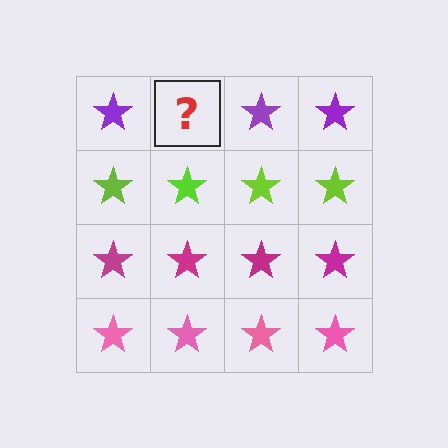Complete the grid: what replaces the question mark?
The question mark should be replaced with a purple star.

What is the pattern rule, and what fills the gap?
The rule is that each row has a consistent color. The gap should be filled with a purple star.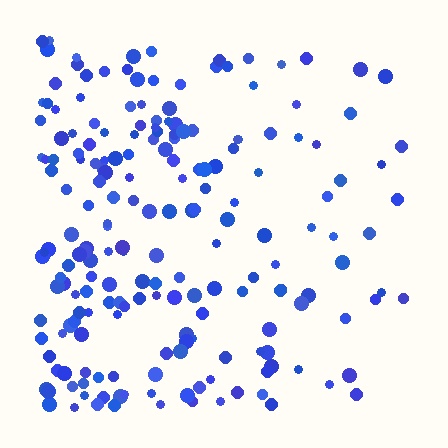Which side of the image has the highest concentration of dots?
The left.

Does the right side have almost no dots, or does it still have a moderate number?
Still a moderate number, just noticeably fewer than the left.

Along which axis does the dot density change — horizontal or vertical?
Horizontal.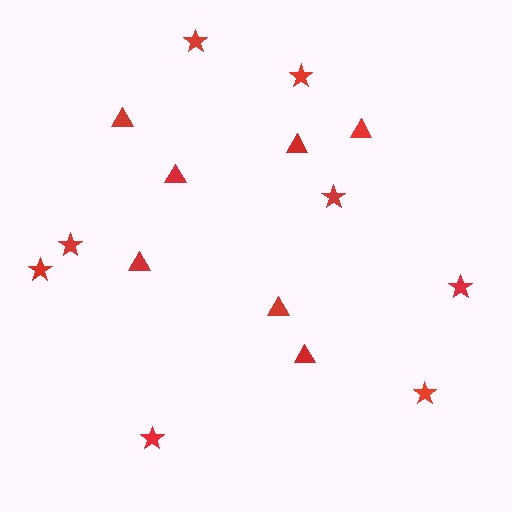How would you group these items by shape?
There are 2 groups: one group of stars (8) and one group of triangles (7).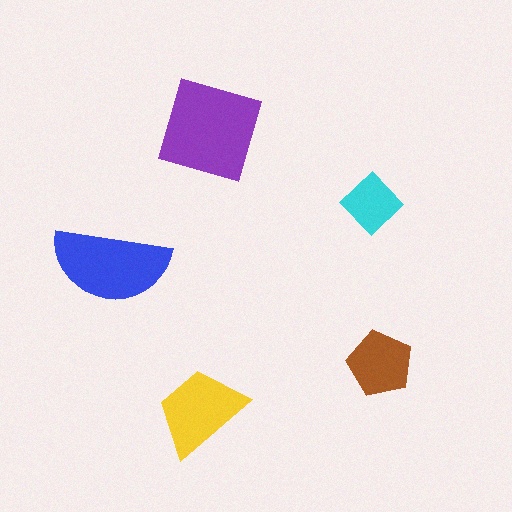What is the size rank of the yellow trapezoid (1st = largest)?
3rd.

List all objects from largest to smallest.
The purple diamond, the blue semicircle, the yellow trapezoid, the brown pentagon, the cyan diamond.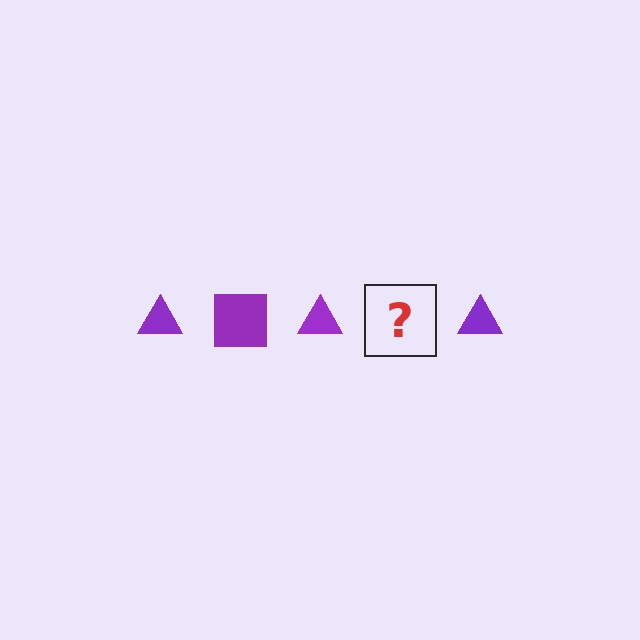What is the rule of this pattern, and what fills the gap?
The rule is that the pattern cycles through triangle, square shapes in purple. The gap should be filled with a purple square.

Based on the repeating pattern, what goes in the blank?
The blank should be a purple square.